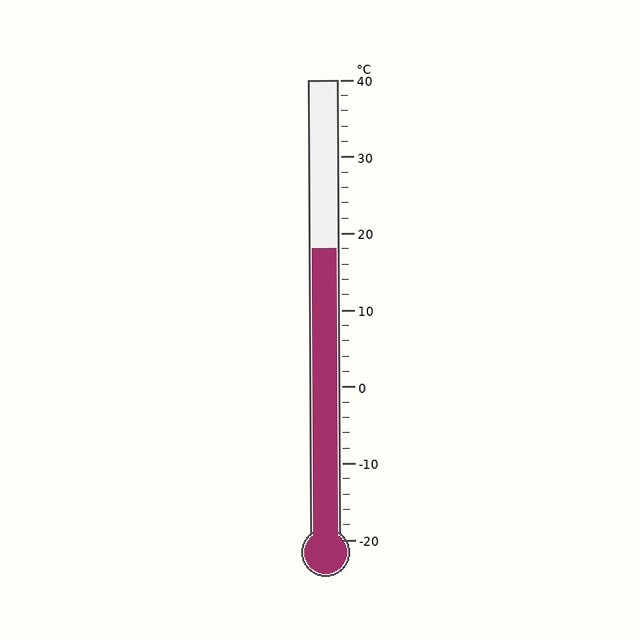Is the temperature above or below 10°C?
The temperature is above 10°C.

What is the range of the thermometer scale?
The thermometer scale ranges from -20°C to 40°C.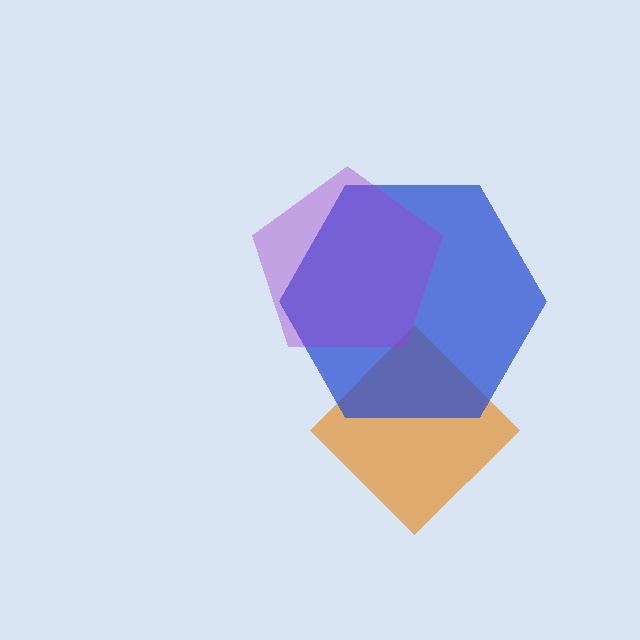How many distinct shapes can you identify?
There are 3 distinct shapes: an orange diamond, a blue hexagon, a purple pentagon.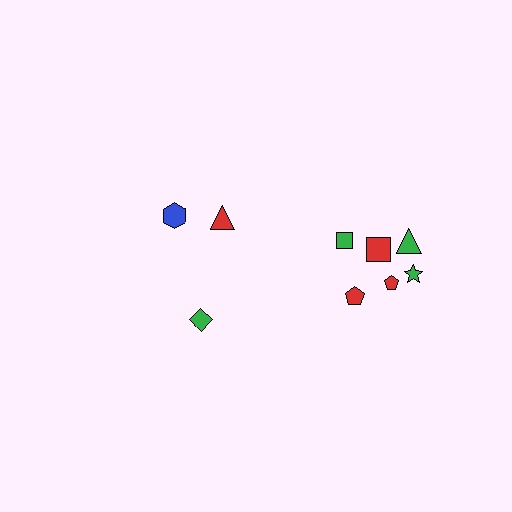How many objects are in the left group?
There are 3 objects.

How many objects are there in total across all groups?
There are 9 objects.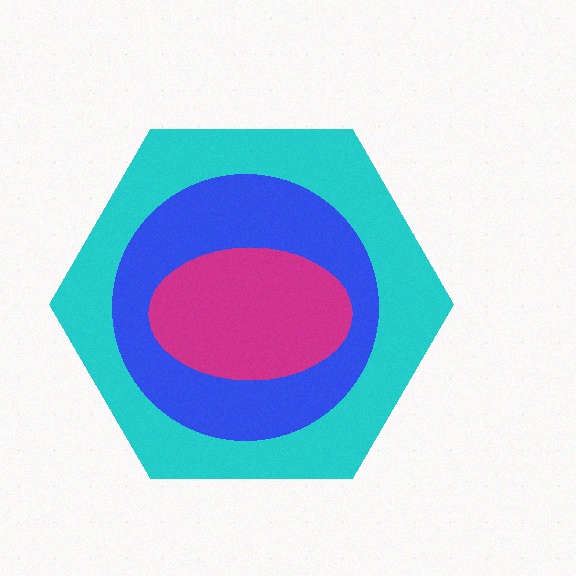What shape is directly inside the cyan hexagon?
The blue circle.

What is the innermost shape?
The magenta ellipse.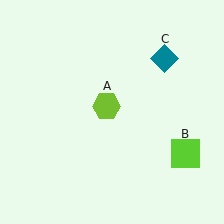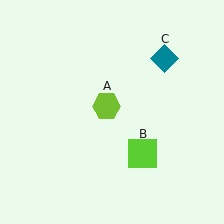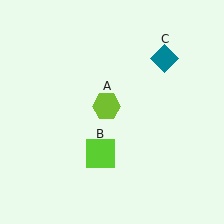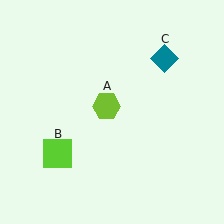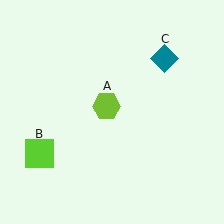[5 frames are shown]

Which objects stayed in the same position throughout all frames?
Lime hexagon (object A) and teal diamond (object C) remained stationary.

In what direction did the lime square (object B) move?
The lime square (object B) moved left.